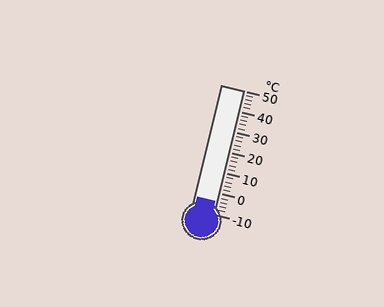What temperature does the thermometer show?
The thermometer shows approximately -4°C.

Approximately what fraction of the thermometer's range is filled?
The thermometer is filled to approximately 10% of its range.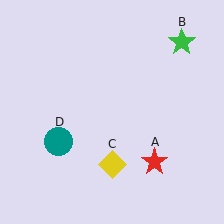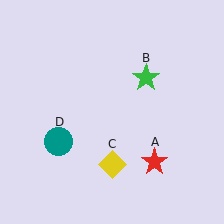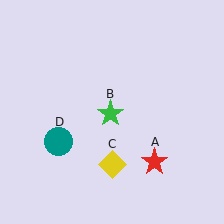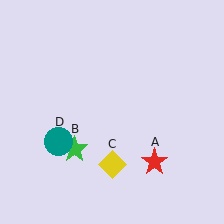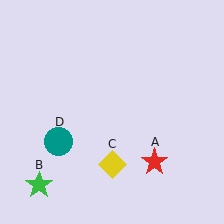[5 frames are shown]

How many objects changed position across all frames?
1 object changed position: green star (object B).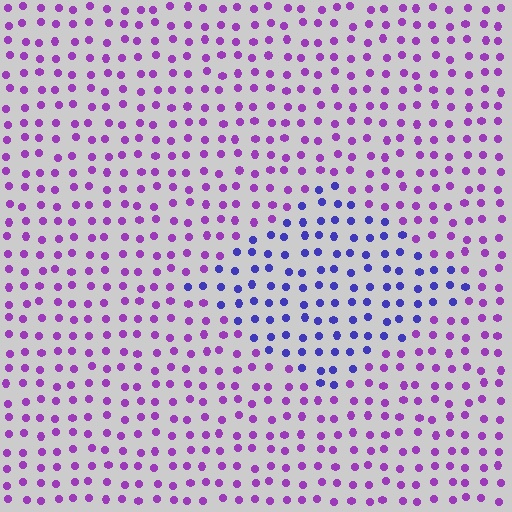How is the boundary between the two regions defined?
The boundary is defined purely by a slight shift in hue (about 44 degrees). Spacing, size, and orientation are identical on both sides.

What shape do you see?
I see a diamond.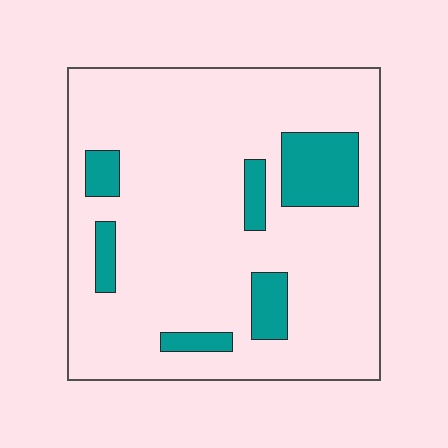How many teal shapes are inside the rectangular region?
6.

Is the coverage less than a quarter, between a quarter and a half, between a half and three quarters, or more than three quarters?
Less than a quarter.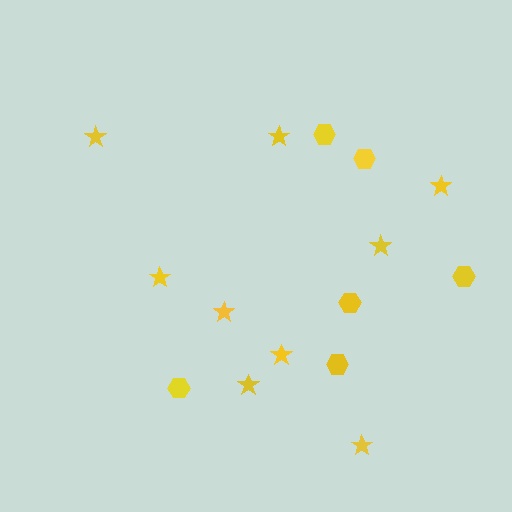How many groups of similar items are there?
There are 2 groups: one group of hexagons (6) and one group of stars (9).